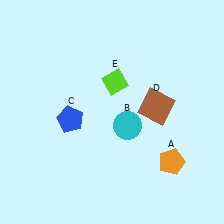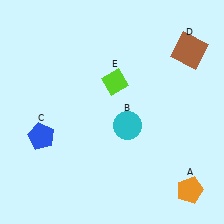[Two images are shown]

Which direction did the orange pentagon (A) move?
The orange pentagon (A) moved down.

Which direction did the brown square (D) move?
The brown square (D) moved up.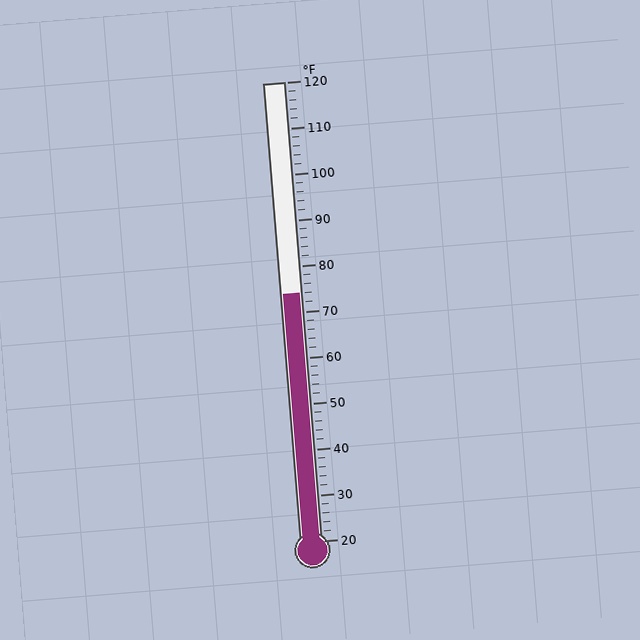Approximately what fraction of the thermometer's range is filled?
The thermometer is filled to approximately 55% of its range.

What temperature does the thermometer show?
The thermometer shows approximately 74°F.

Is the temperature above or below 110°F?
The temperature is below 110°F.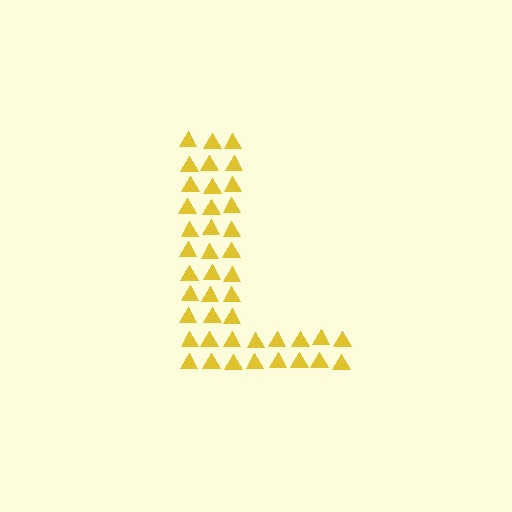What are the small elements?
The small elements are triangles.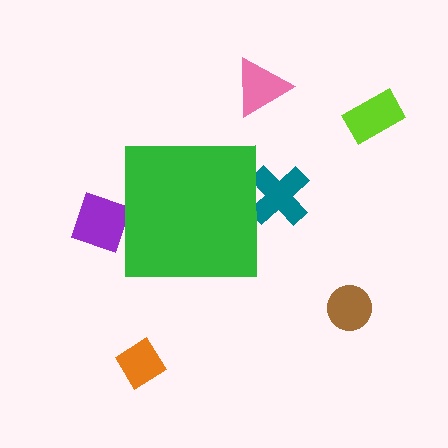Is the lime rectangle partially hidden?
No, the lime rectangle is fully visible.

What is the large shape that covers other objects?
A green square.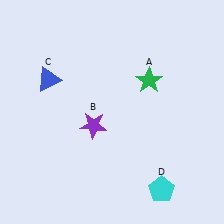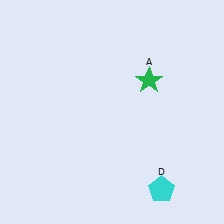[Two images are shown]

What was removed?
The blue triangle (C), the purple star (B) were removed in Image 2.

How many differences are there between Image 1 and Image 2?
There are 2 differences between the two images.